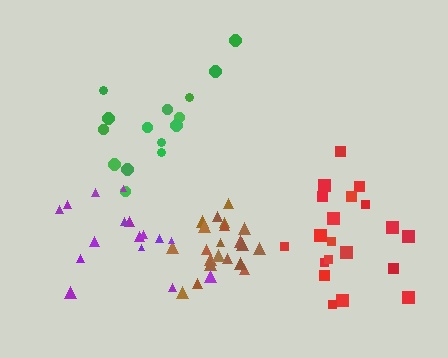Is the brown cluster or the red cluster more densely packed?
Brown.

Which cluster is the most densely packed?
Brown.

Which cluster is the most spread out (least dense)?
Green.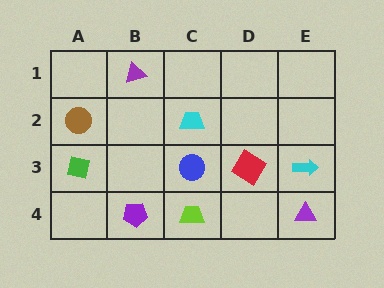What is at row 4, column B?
A purple pentagon.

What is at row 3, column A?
A green square.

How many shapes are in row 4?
3 shapes.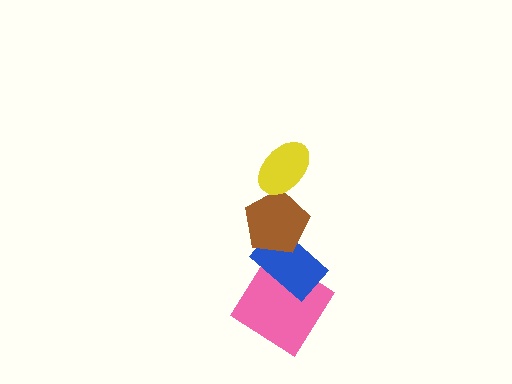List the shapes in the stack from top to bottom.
From top to bottom: the yellow ellipse, the brown pentagon, the blue rectangle, the pink diamond.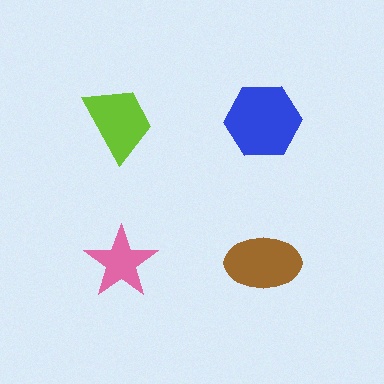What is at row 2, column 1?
A pink star.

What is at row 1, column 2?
A blue hexagon.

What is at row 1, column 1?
A lime trapezoid.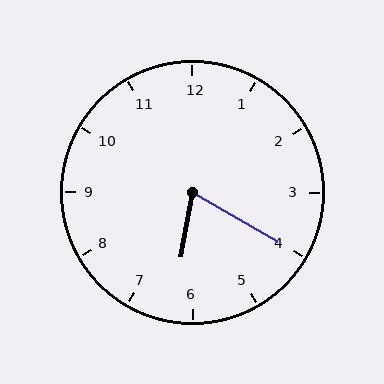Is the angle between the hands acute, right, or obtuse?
It is acute.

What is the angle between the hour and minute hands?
Approximately 70 degrees.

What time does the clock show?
6:20.